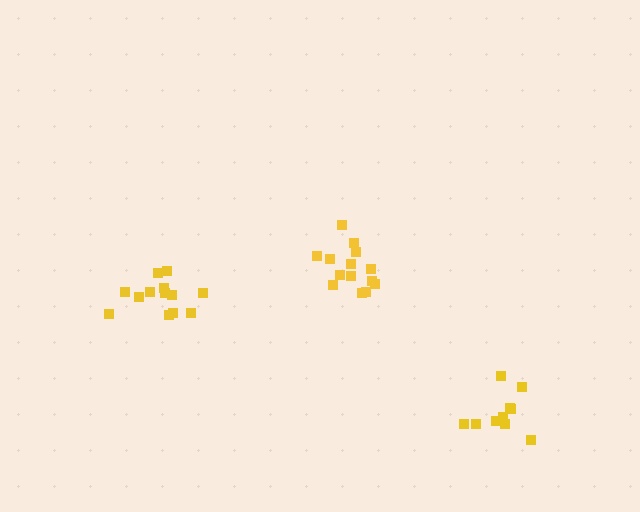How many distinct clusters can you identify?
There are 3 distinct clusters.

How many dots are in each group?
Group 1: 13 dots, Group 2: 14 dots, Group 3: 10 dots (37 total).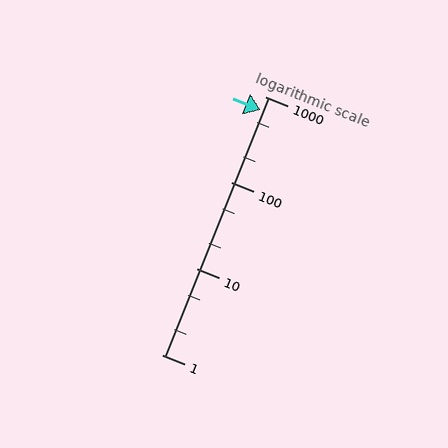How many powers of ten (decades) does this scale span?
The scale spans 3 decades, from 1 to 1000.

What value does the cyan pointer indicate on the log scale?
The pointer indicates approximately 690.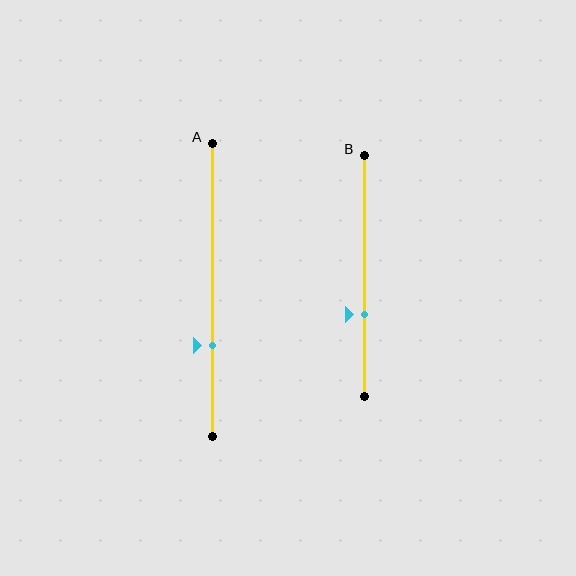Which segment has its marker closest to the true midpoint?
Segment B has its marker closest to the true midpoint.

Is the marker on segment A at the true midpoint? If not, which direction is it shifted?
No, the marker on segment A is shifted downward by about 19% of the segment length.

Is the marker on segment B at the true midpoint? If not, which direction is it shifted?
No, the marker on segment B is shifted downward by about 16% of the segment length.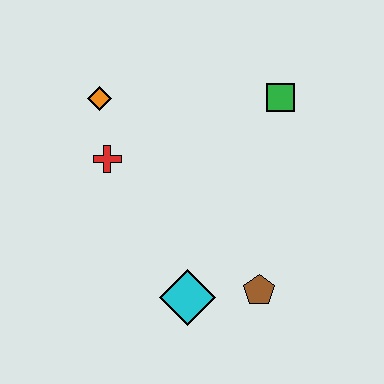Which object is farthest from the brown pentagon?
The orange diamond is farthest from the brown pentagon.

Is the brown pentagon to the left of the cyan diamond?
No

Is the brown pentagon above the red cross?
No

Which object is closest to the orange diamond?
The red cross is closest to the orange diamond.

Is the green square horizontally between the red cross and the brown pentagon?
No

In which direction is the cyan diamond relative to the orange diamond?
The cyan diamond is below the orange diamond.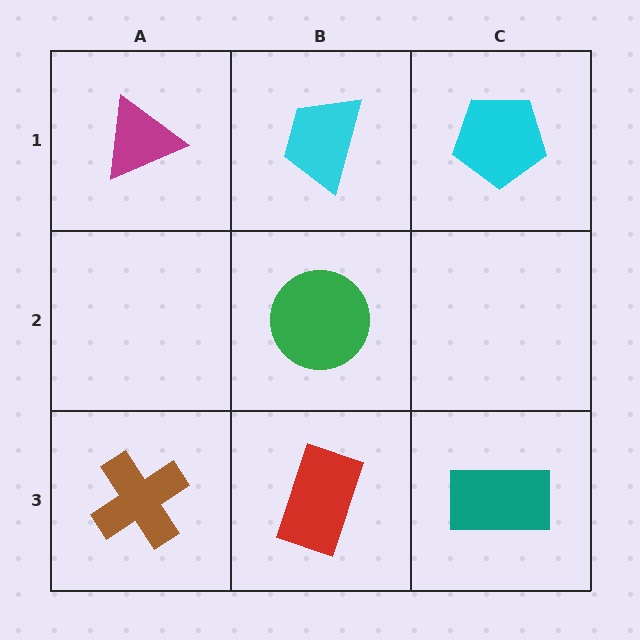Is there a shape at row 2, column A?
No, that cell is empty.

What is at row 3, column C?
A teal rectangle.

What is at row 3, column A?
A brown cross.